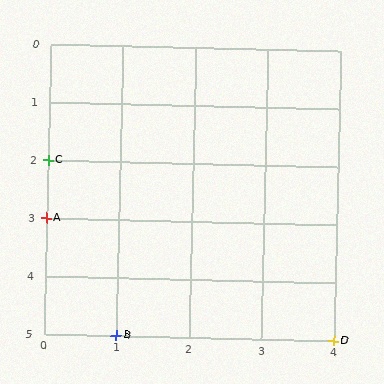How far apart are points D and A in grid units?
Points D and A are 4 columns and 2 rows apart (about 4.5 grid units diagonally).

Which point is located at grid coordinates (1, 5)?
Point B is at (1, 5).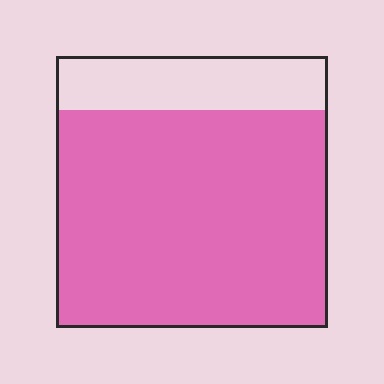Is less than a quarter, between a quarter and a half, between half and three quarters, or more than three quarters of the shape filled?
More than three quarters.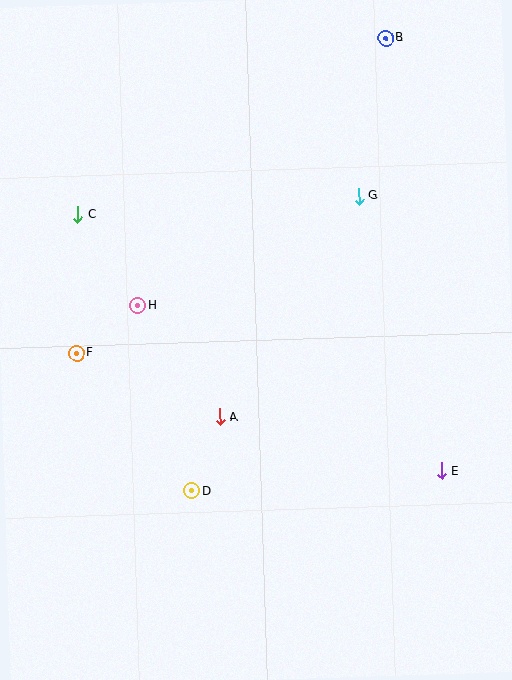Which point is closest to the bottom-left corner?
Point D is closest to the bottom-left corner.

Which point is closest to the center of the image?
Point A at (220, 417) is closest to the center.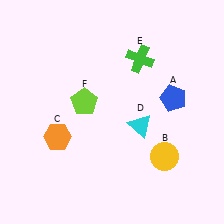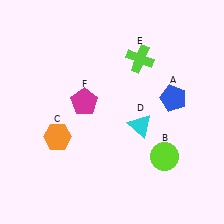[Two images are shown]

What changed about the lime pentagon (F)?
In Image 1, F is lime. In Image 2, it changed to magenta.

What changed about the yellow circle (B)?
In Image 1, B is yellow. In Image 2, it changed to lime.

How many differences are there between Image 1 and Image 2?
There are 3 differences between the two images.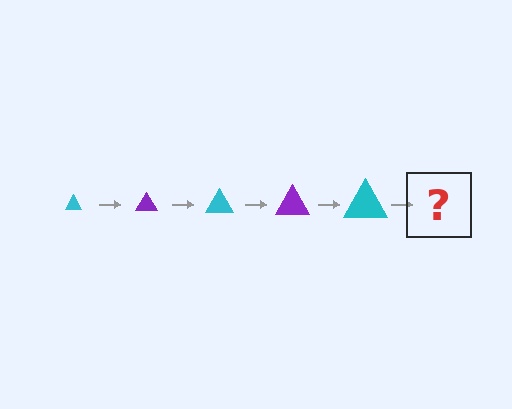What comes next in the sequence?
The next element should be a purple triangle, larger than the previous one.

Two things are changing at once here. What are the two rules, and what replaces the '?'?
The two rules are that the triangle grows larger each step and the color cycles through cyan and purple. The '?' should be a purple triangle, larger than the previous one.